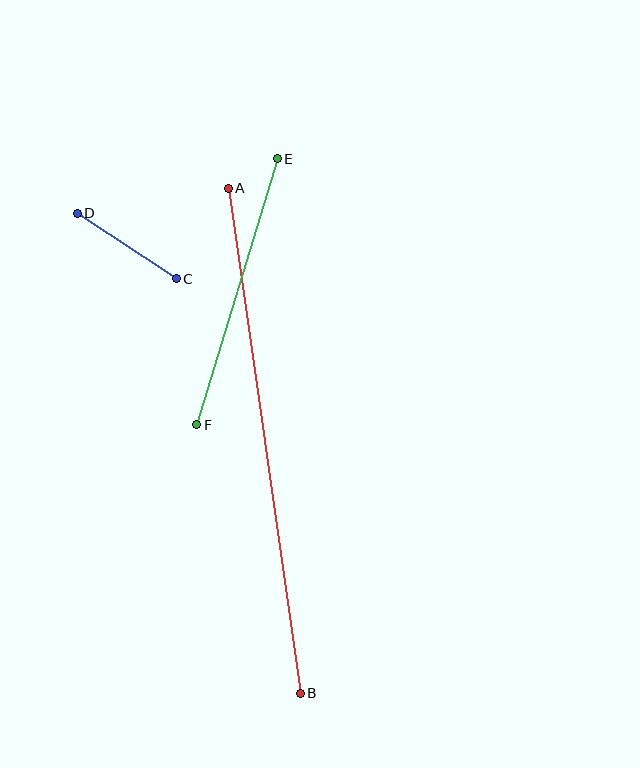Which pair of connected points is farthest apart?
Points A and B are farthest apart.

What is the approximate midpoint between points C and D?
The midpoint is at approximately (127, 246) pixels.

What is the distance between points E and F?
The distance is approximately 278 pixels.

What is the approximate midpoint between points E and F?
The midpoint is at approximately (237, 292) pixels.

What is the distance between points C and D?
The distance is approximately 119 pixels.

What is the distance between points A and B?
The distance is approximately 510 pixels.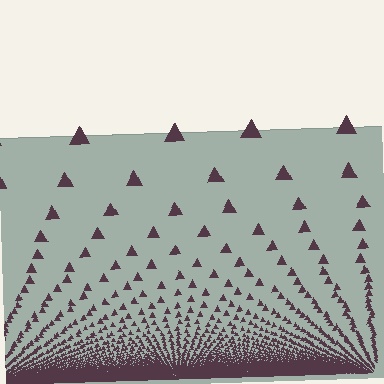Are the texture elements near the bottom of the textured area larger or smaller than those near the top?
Smaller. The gradient is inverted — elements near the bottom are smaller and denser.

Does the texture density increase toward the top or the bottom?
Density increases toward the bottom.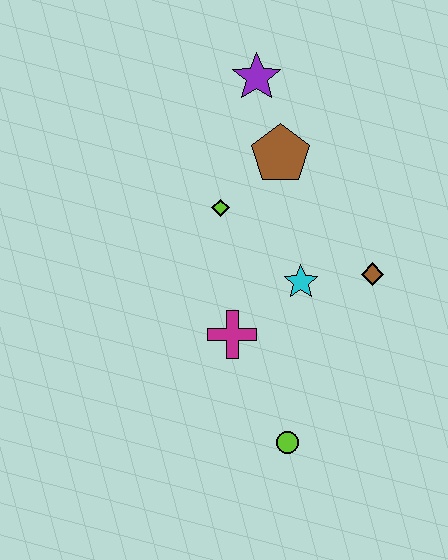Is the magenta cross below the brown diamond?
Yes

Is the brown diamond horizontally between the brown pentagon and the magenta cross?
No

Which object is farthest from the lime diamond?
The lime circle is farthest from the lime diamond.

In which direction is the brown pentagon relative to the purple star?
The brown pentagon is below the purple star.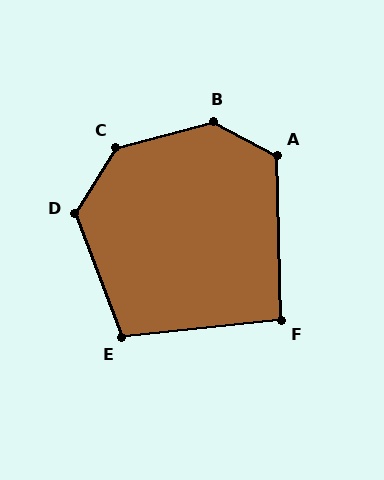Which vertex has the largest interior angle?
B, at approximately 138 degrees.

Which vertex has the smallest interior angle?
F, at approximately 95 degrees.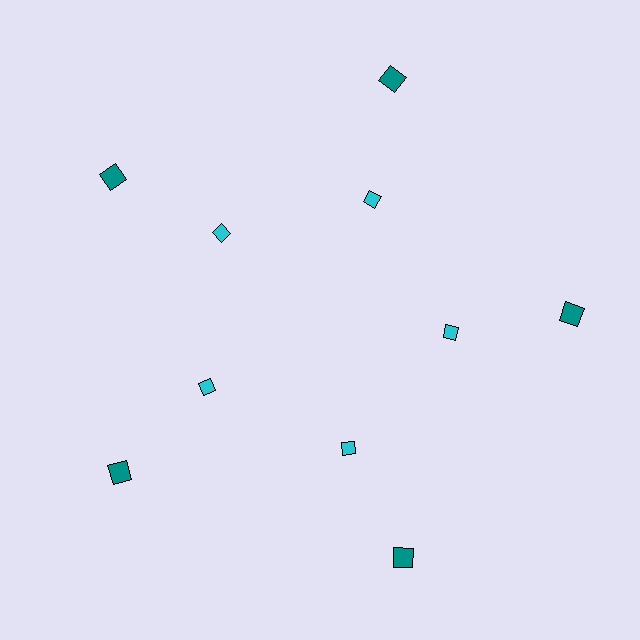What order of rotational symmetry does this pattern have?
This pattern has 5-fold rotational symmetry.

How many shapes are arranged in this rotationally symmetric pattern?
There are 10 shapes, arranged in 5 groups of 2.